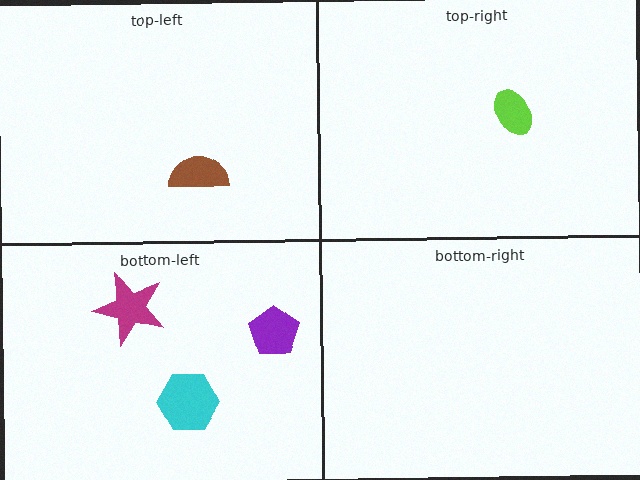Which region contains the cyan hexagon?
The bottom-left region.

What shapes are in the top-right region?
The lime ellipse.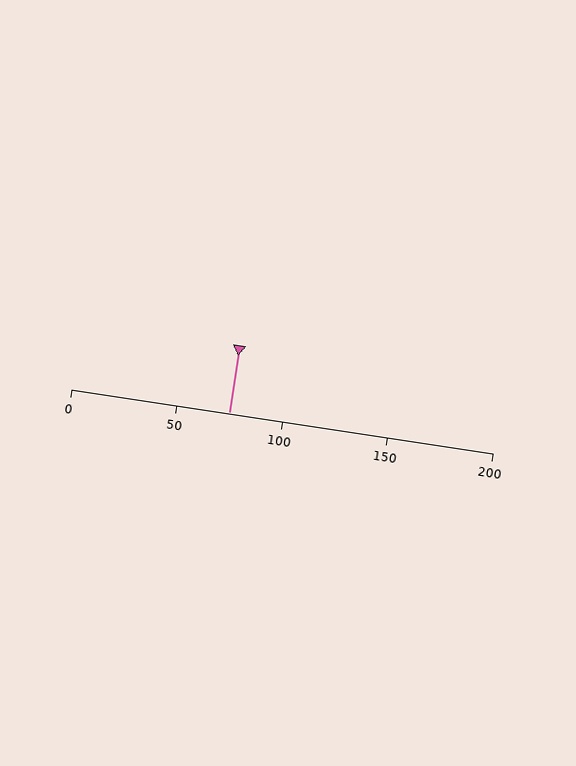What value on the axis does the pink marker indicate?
The marker indicates approximately 75.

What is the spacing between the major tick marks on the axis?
The major ticks are spaced 50 apart.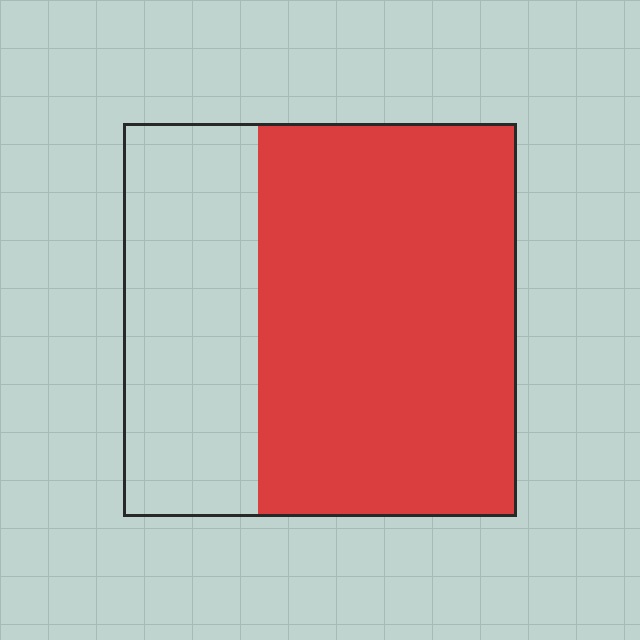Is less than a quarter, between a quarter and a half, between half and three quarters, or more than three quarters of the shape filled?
Between half and three quarters.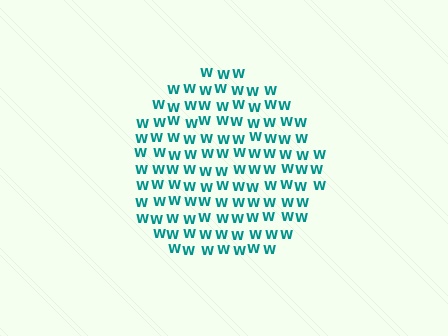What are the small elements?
The small elements are letter W's.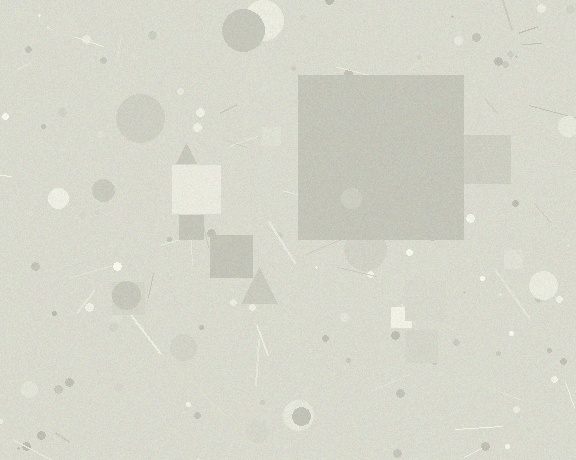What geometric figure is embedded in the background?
A square is embedded in the background.